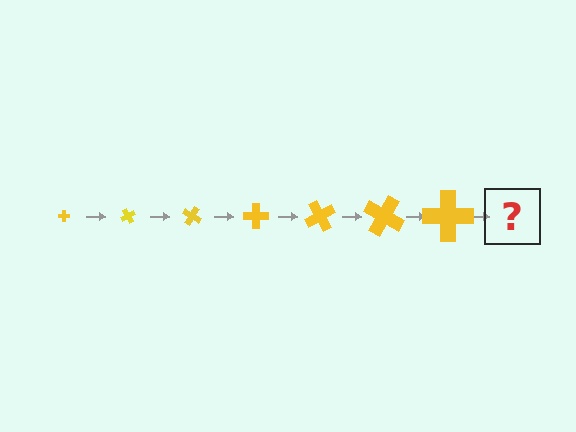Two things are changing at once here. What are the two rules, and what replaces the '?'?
The two rules are that the cross grows larger each step and it rotates 60 degrees each step. The '?' should be a cross, larger than the previous one and rotated 420 degrees from the start.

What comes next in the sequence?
The next element should be a cross, larger than the previous one and rotated 420 degrees from the start.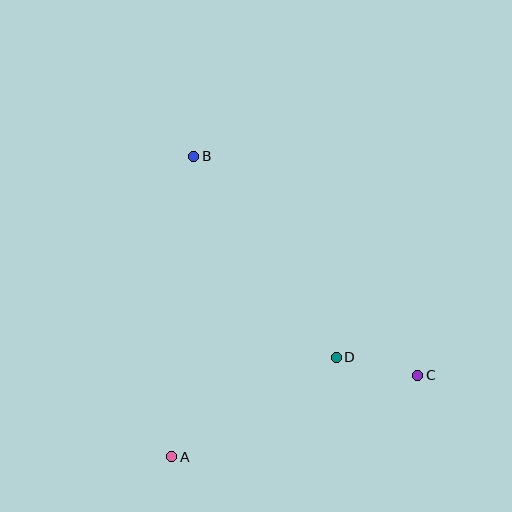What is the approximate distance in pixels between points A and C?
The distance between A and C is approximately 259 pixels.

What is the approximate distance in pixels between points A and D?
The distance between A and D is approximately 192 pixels.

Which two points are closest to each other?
Points C and D are closest to each other.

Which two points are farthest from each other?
Points B and C are farthest from each other.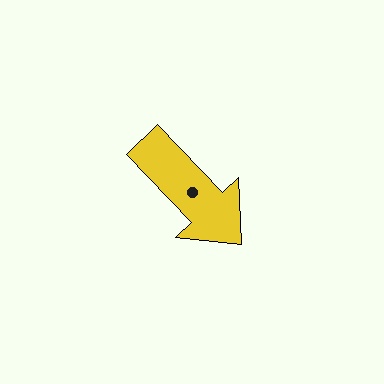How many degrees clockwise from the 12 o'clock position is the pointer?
Approximately 136 degrees.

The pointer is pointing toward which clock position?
Roughly 5 o'clock.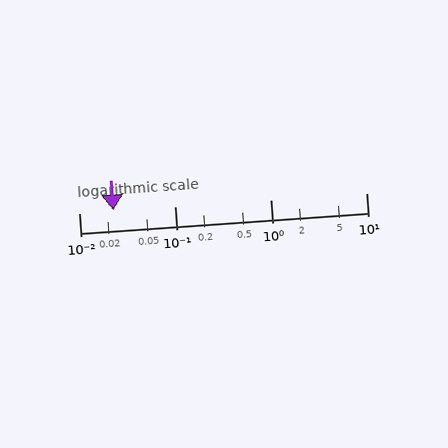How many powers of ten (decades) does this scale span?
The scale spans 3 decades, from 0.01 to 10.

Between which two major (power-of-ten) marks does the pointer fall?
The pointer is between 0.01 and 0.1.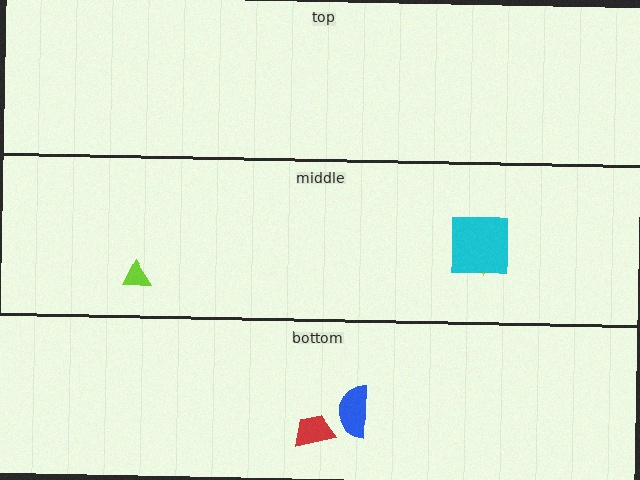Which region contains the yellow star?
The middle region.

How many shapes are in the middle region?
3.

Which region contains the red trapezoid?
The bottom region.